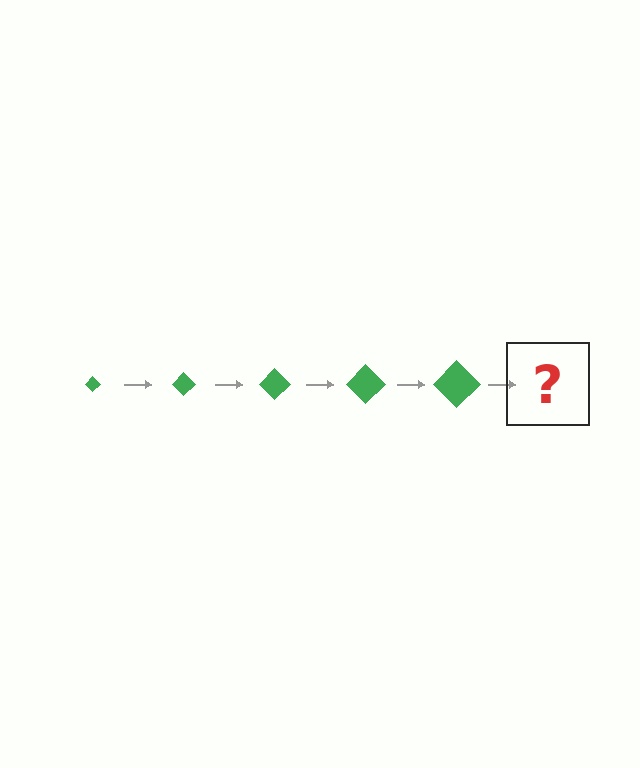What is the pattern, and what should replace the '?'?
The pattern is that the diamond gets progressively larger each step. The '?' should be a green diamond, larger than the previous one.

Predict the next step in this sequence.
The next step is a green diamond, larger than the previous one.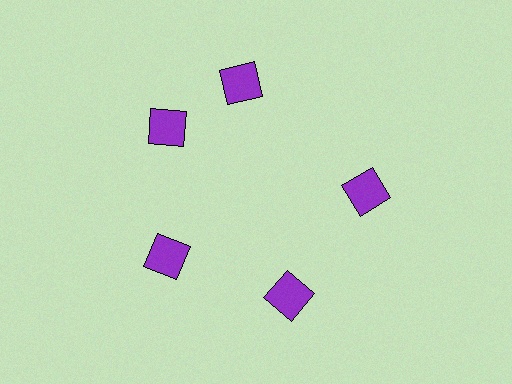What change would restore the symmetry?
The symmetry would be restored by rotating it back into even spacing with its neighbors so that all 5 squares sit at equal angles and equal distance from the center.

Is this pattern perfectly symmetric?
No. The 5 purple squares are arranged in a ring, but one element near the 1 o'clock position is rotated out of alignment along the ring, breaking the 5-fold rotational symmetry.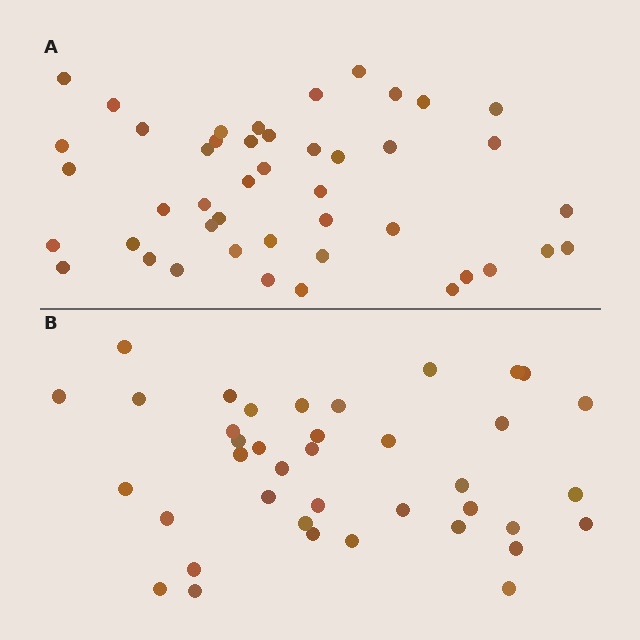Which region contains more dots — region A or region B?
Region A (the top region) has more dots.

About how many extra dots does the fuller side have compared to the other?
Region A has about 6 more dots than region B.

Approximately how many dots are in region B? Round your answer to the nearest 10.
About 40 dots. (The exact count is 39, which rounds to 40.)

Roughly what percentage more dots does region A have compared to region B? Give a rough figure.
About 15% more.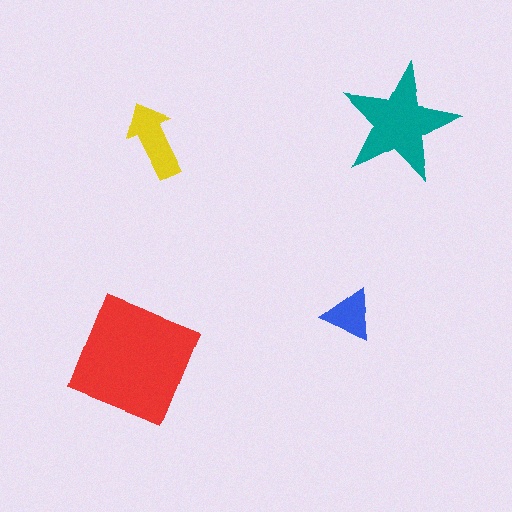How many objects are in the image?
There are 4 objects in the image.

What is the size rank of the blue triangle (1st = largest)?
4th.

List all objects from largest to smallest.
The red square, the teal star, the yellow arrow, the blue triangle.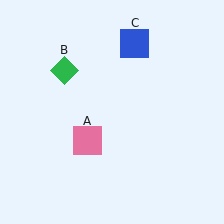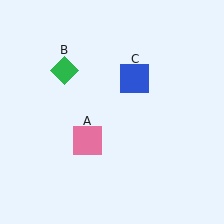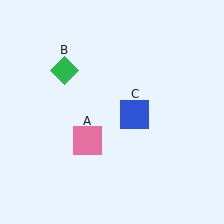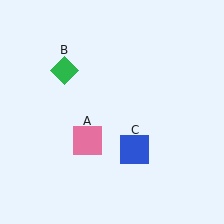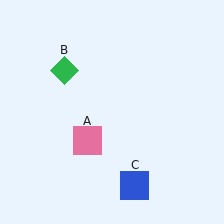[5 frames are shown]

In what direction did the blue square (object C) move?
The blue square (object C) moved down.